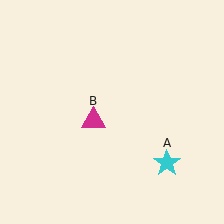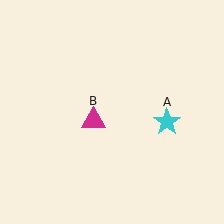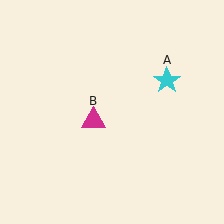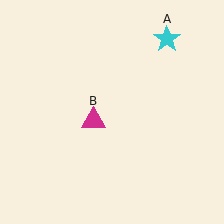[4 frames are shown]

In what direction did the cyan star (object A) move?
The cyan star (object A) moved up.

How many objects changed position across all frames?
1 object changed position: cyan star (object A).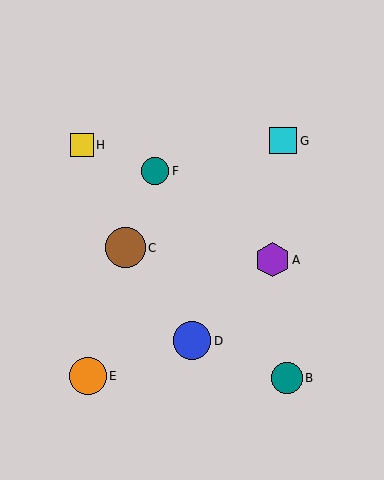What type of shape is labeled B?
Shape B is a teal circle.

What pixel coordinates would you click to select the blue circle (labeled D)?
Click at (192, 341) to select the blue circle D.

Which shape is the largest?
The brown circle (labeled C) is the largest.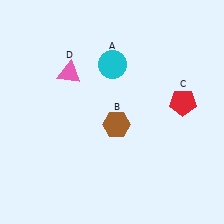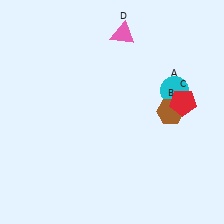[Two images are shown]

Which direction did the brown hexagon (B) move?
The brown hexagon (B) moved right.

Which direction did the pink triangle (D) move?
The pink triangle (D) moved right.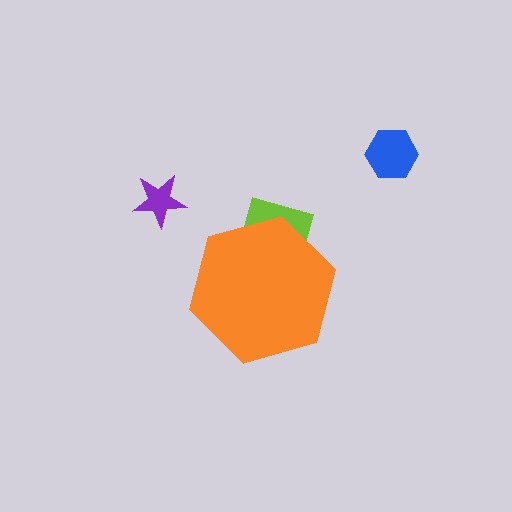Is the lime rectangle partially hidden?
Yes, the lime rectangle is partially hidden behind the orange hexagon.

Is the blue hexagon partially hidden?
No, the blue hexagon is fully visible.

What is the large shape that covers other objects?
An orange hexagon.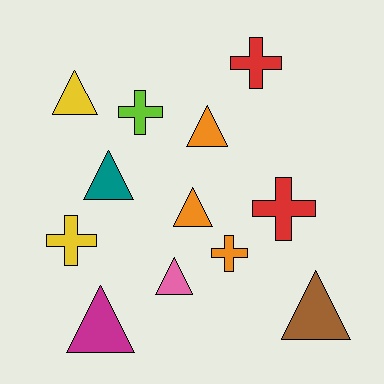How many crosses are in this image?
There are 5 crosses.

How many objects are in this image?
There are 12 objects.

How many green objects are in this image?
There are no green objects.